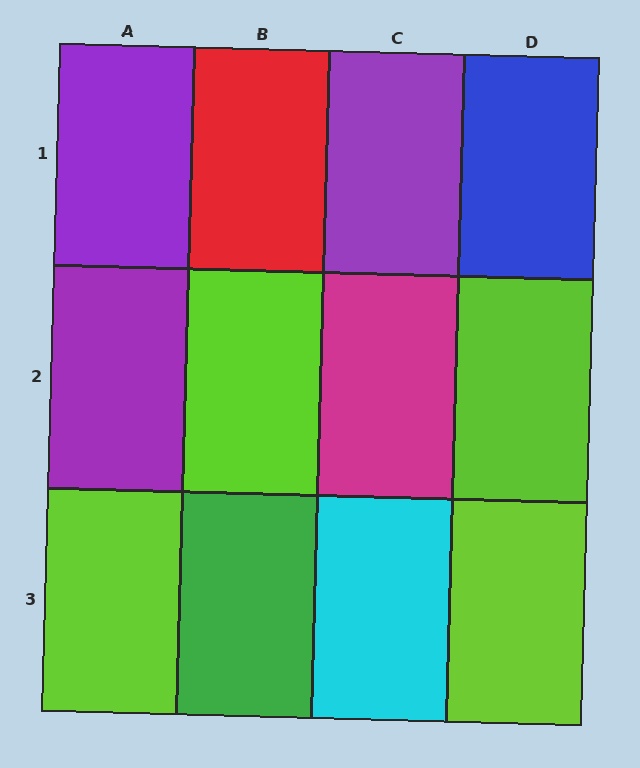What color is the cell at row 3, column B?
Green.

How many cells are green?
1 cell is green.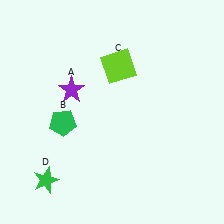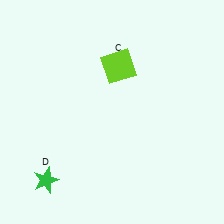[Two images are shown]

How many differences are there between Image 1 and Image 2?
There are 2 differences between the two images.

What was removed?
The green pentagon (B), the purple star (A) were removed in Image 2.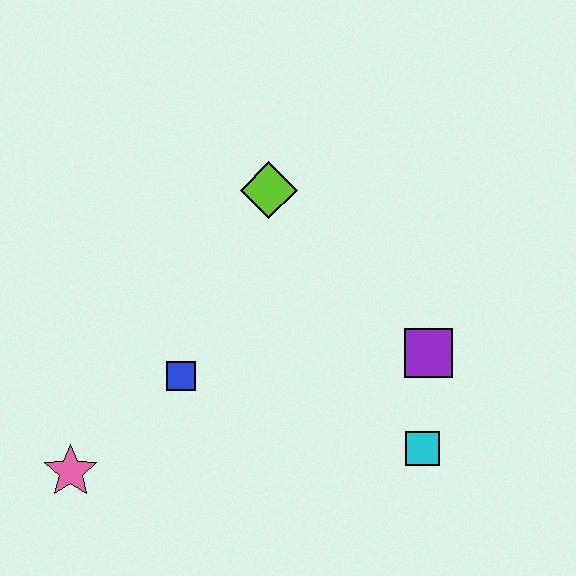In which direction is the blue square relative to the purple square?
The blue square is to the left of the purple square.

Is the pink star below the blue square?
Yes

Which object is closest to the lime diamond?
The blue square is closest to the lime diamond.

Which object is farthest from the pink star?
The purple square is farthest from the pink star.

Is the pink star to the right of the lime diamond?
No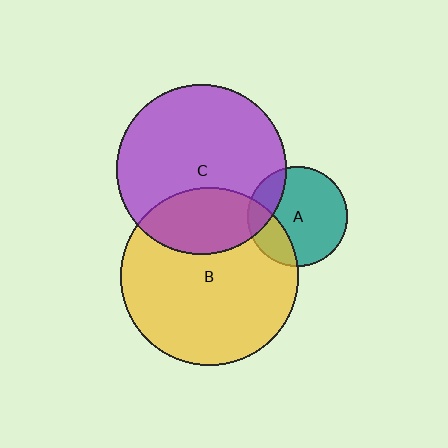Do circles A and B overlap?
Yes.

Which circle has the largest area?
Circle B (yellow).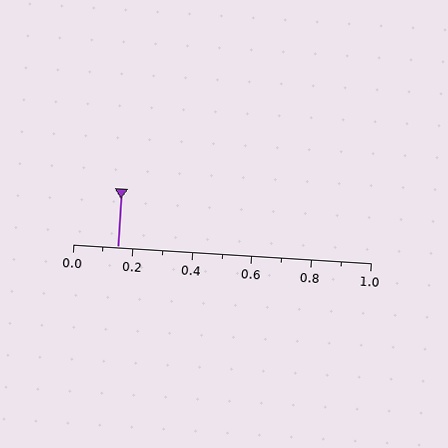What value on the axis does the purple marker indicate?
The marker indicates approximately 0.15.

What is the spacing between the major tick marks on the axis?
The major ticks are spaced 0.2 apart.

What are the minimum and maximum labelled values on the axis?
The axis runs from 0.0 to 1.0.